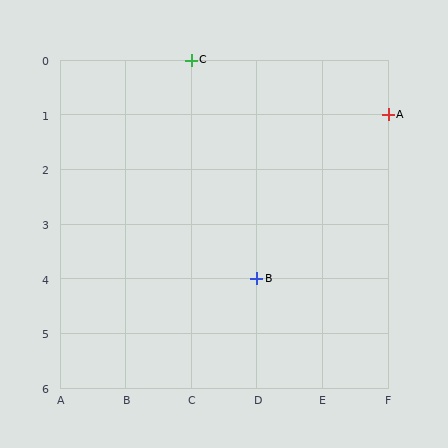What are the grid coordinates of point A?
Point A is at grid coordinates (F, 1).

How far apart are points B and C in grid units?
Points B and C are 1 column and 4 rows apart (about 4.1 grid units diagonally).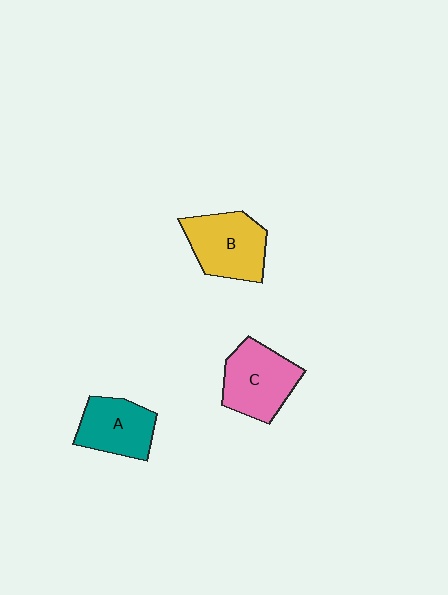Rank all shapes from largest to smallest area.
From largest to smallest: C (pink), B (yellow), A (teal).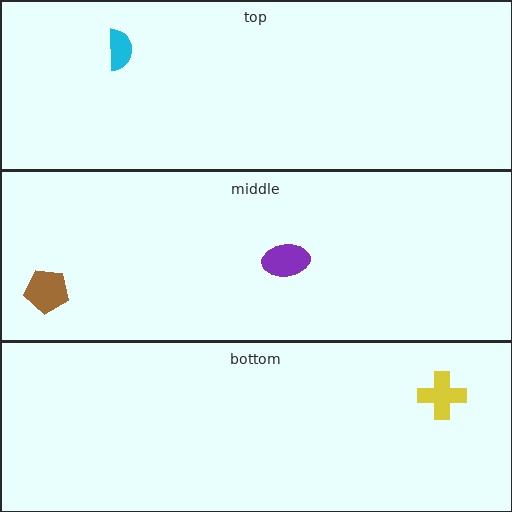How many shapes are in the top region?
1.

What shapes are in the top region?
The cyan semicircle.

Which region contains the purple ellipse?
The middle region.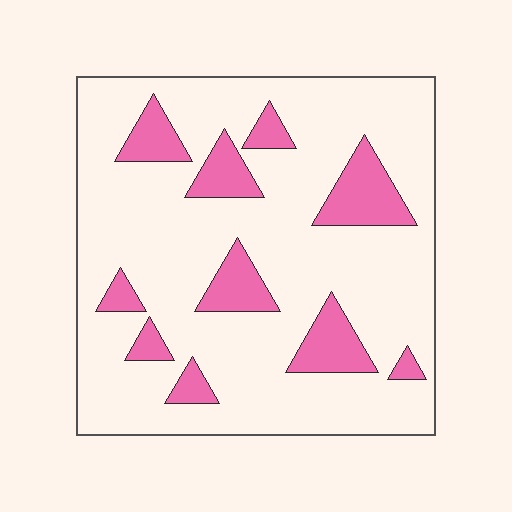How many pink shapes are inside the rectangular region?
10.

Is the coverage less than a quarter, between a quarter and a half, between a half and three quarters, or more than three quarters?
Less than a quarter.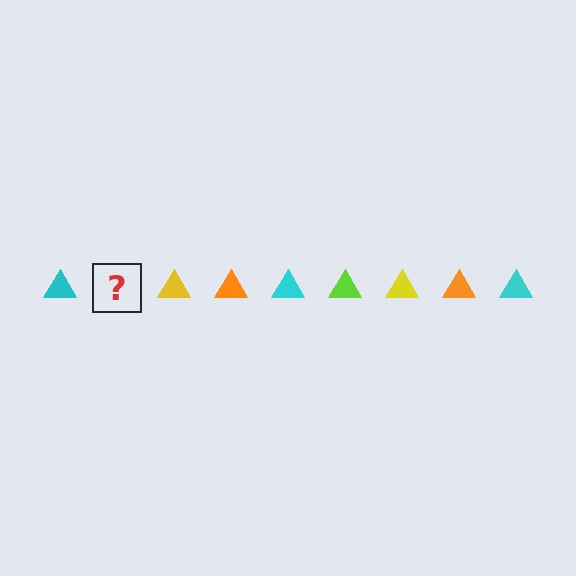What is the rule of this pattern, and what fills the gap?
The rule is that the pattern cycles through cyan, lime, yellow, orange triangles. The gap should be filled with a lime triangle.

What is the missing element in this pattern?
The missing element is a lime triangle.